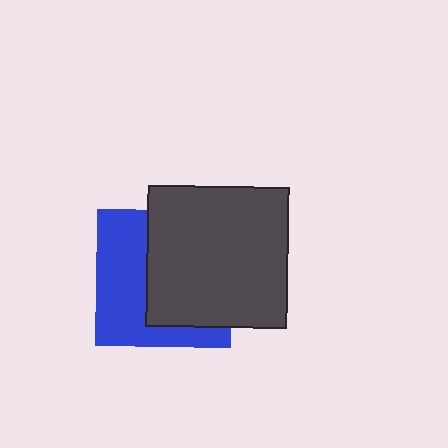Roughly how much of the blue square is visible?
About half of it is visible (roughly 46%).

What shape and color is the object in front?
The object in front is a dark gray square.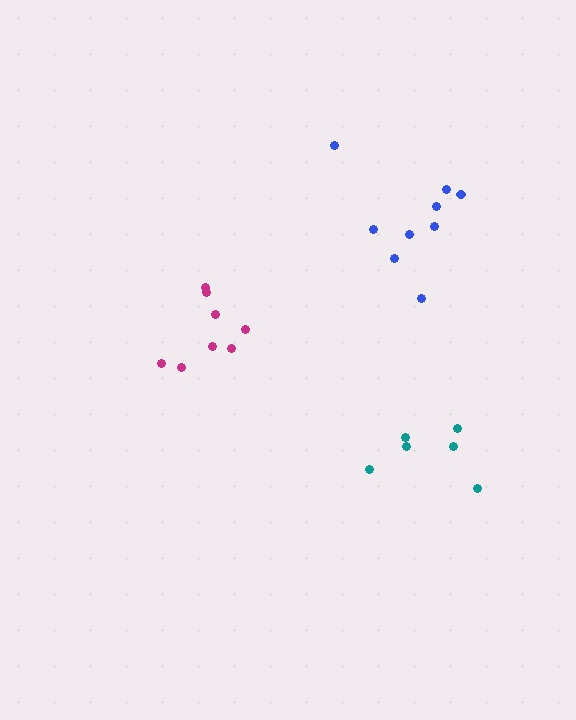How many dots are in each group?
Group 1: 9 dots, Group 2: 6 dots, Group 3: 8 dots (23 total).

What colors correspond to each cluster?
The clusters are colored: blue, teal, magenta.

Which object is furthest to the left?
The magenta cluster is leftmost.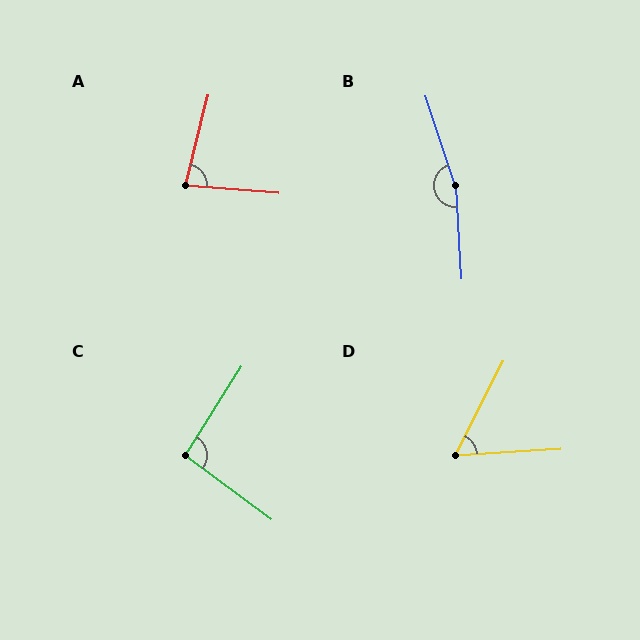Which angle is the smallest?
D, at approximately 60 degrees.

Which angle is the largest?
B, at approximately 165 degrees.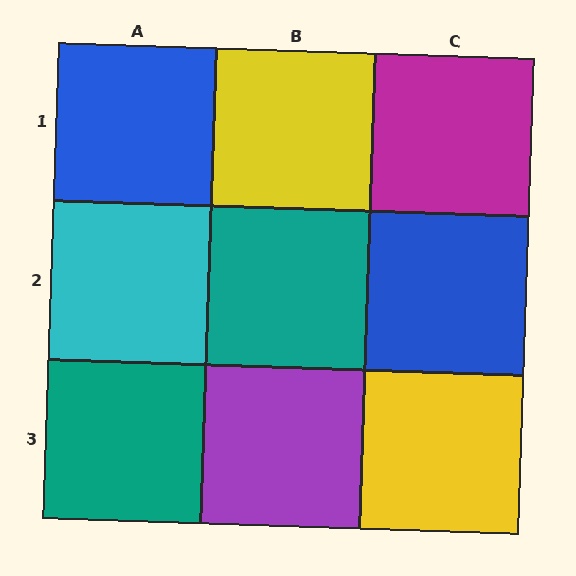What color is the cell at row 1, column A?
Blue.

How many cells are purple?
1 cell is purple.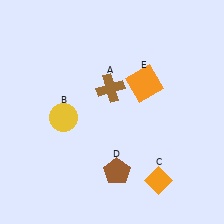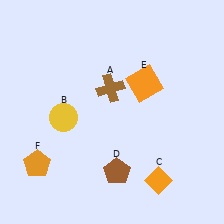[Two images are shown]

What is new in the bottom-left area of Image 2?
An orange pentagon (F) was added in the bottom-left area of Image 2.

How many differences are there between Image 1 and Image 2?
There is 1 difference between the two images.